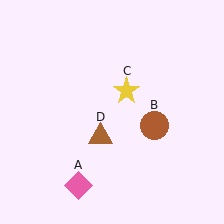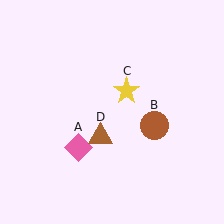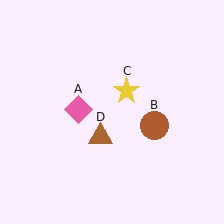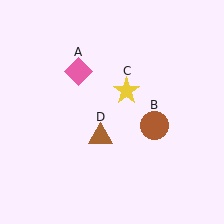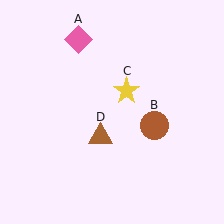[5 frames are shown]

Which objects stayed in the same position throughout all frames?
Brown circle (object B) and yellow star (object C) and brown triangle (object D) remained stationary.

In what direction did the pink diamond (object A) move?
The pink diamond (object A) moved up.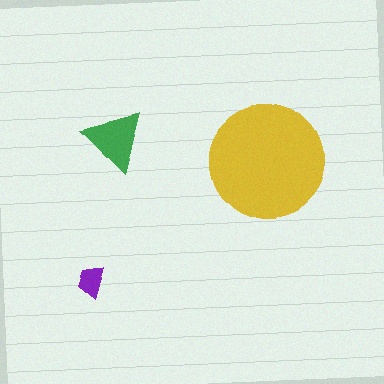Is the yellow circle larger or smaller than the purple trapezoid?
Larger.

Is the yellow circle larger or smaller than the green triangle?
Larger.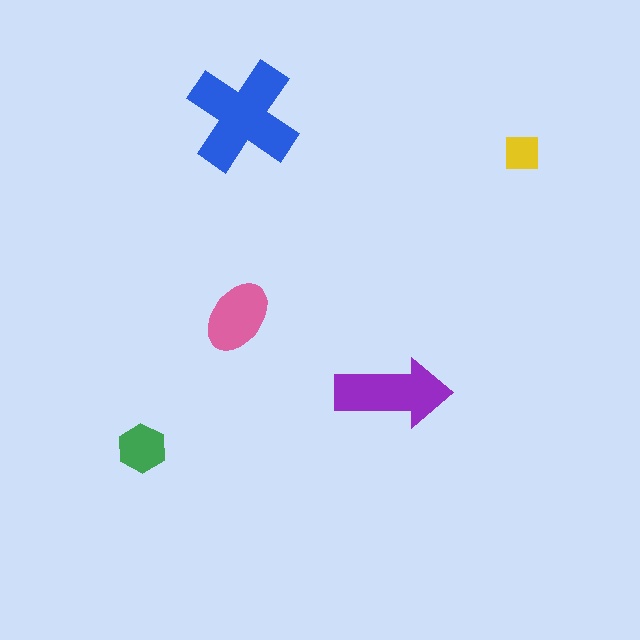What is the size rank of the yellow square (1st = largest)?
5th.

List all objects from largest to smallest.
The blue cross, the purple arrow, the pink ellipse, the green hexagon, the yellow square.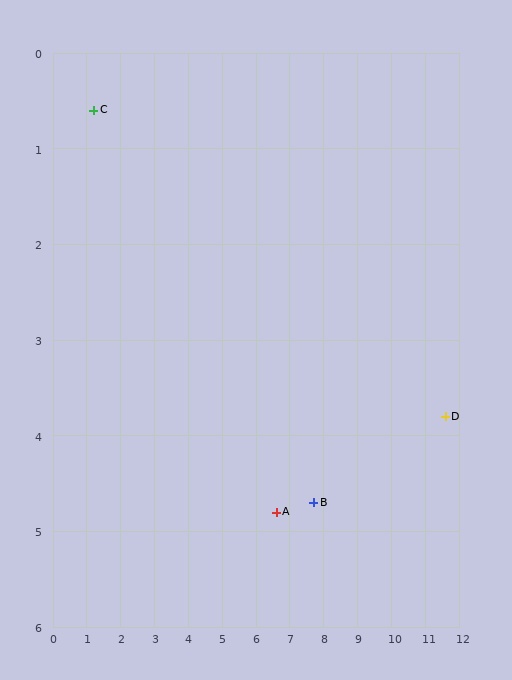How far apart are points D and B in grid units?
Points D and B are about 4.0 grid units apart.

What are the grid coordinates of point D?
Point D is at approximately (11.6, 3.8).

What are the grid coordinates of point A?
Point A is at approximately (6.6, 4.8).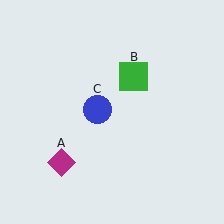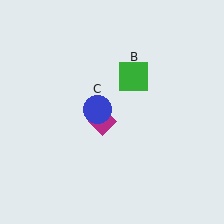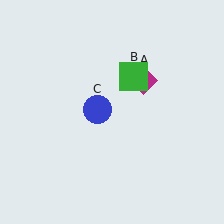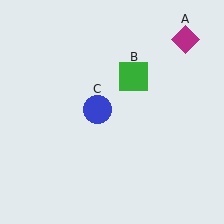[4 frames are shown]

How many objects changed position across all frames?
1 object changed position: magenta diamond (object A).